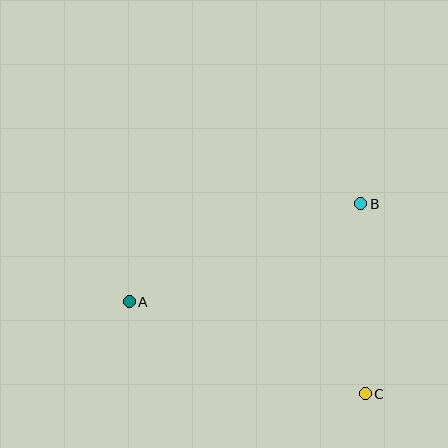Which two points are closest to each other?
Points B and C are closest to each other.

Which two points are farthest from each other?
Points A and C are farthest from each other.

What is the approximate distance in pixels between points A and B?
The distance between A and B is approximately 251 pixels.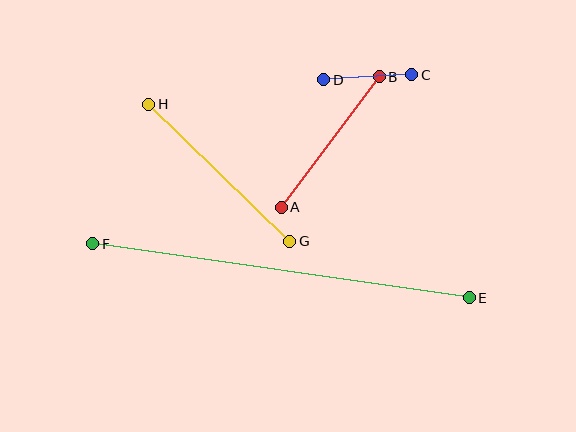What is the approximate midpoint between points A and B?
The midpoint is at approximately (330, 142) pixels.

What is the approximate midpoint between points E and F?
The midpoint is at approximately (281, 271) pixels.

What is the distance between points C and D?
The distance is approximately 88 pixels.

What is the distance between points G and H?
The distance is approximately 196 pixels.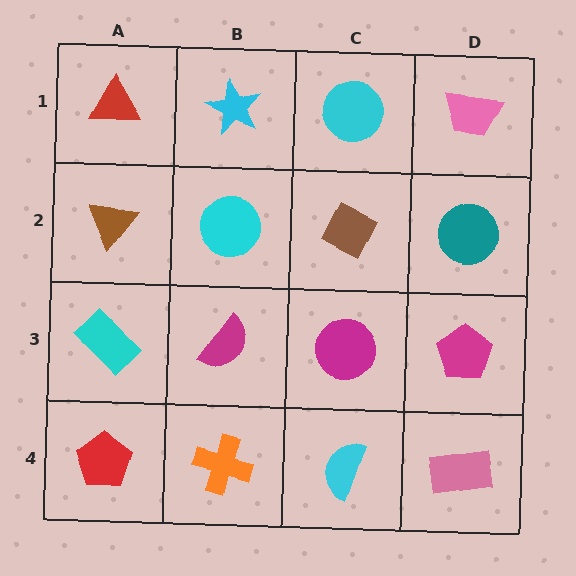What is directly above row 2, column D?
A pink trapezoid.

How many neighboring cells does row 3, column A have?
3.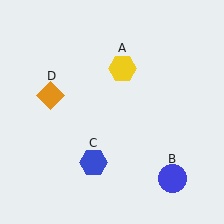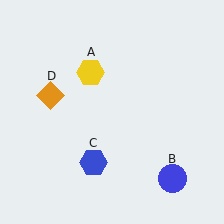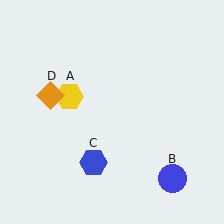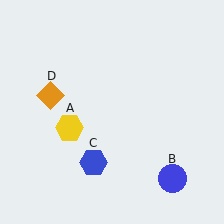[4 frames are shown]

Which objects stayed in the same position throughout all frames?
Blue circle (object B) and blue hexagon (object C) and orange diamond (object D) remained stationary.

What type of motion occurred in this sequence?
The yellow hexagon (object A) rotated counterclockwise around the center of the scene.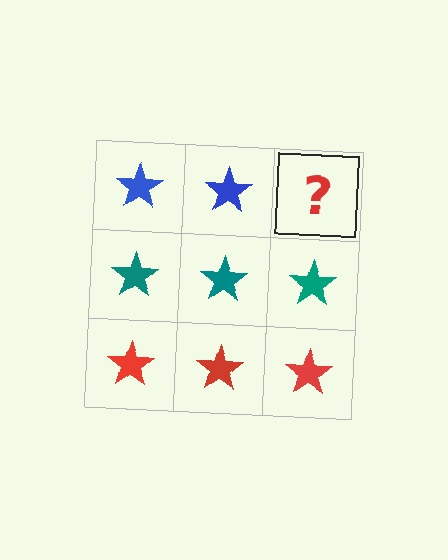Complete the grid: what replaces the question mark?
The question mark should be replaced with a blue star.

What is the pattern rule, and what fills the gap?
The rule is that each row has a consistent color. The gap should be filled with a blue star.